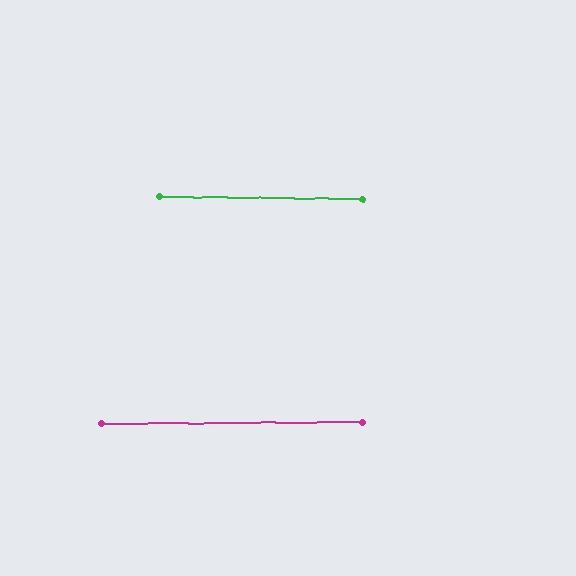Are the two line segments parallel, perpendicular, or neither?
Parallel — their directions differ by only 1.0°.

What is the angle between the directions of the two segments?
Approximately 1 degree.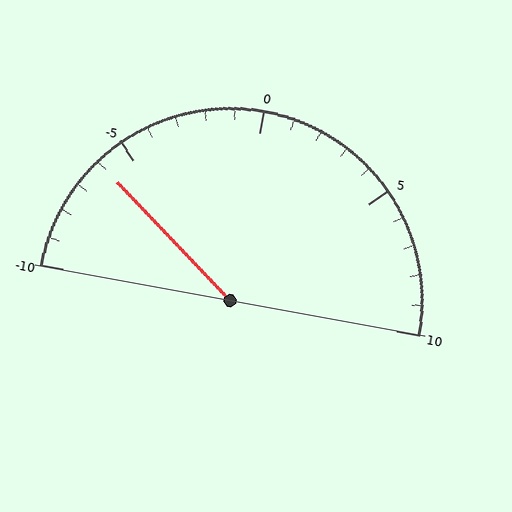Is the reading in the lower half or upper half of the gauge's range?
The reading is in the lower half of the range (-10 to 10).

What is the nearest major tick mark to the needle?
The nearest major tick mark is -5.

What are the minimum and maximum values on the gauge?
The gauge ranges from -10 to 10.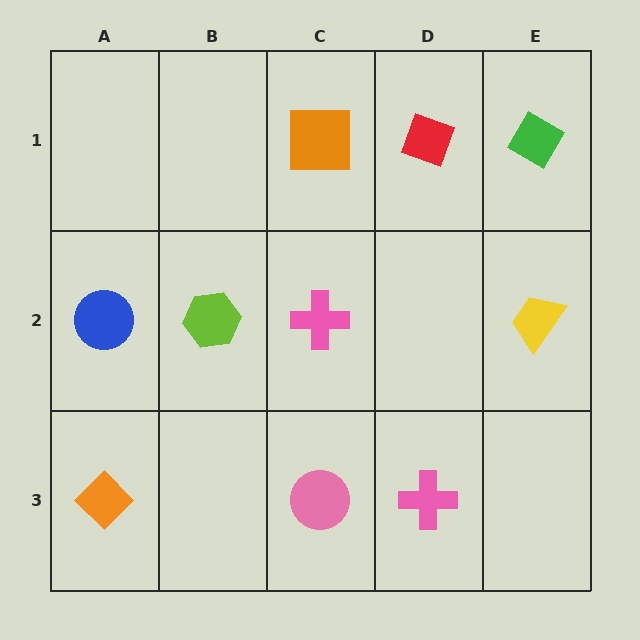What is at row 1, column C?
An orange square.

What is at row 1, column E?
A green diamond.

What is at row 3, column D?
A pink cross.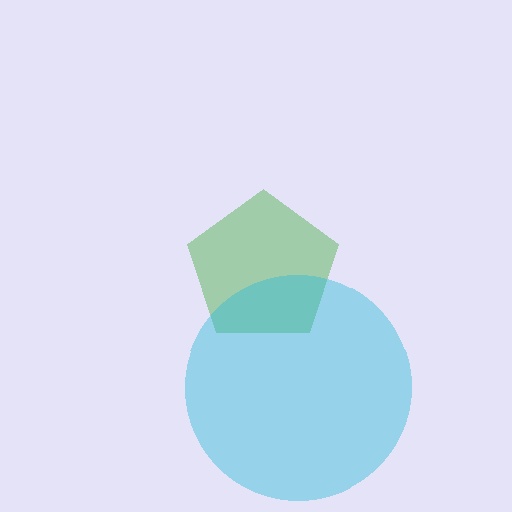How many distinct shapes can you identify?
There are 2 distinct shapes: a green pentagon, a cyan circle.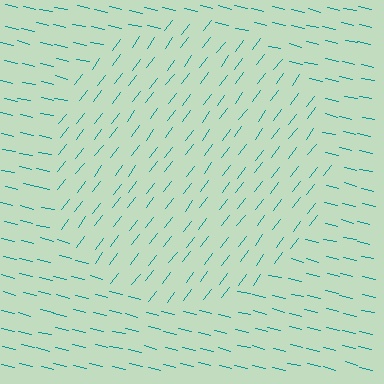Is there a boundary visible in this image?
Yes, there is a texture boundary formed by a change in line orientation.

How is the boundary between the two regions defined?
The boundary is defined purely by a change in line orientation (approximately 66 degrees difference). All lines are the same color and thickness.